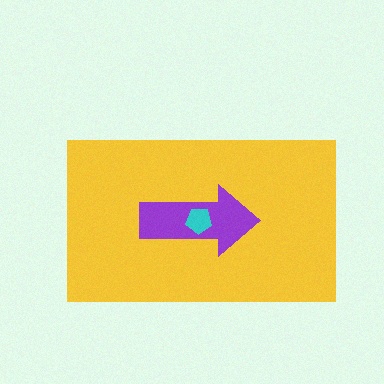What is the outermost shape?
The yellow rectangle.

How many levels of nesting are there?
3.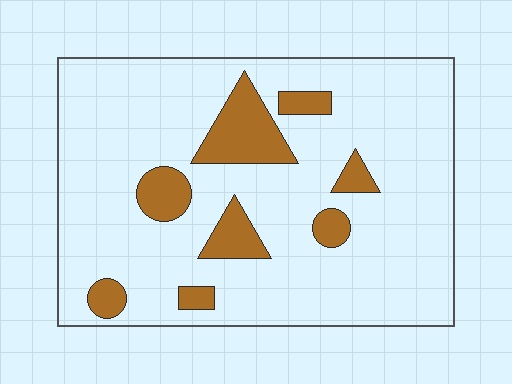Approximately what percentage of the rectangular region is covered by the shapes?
Approximately 15%.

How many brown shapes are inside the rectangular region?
8.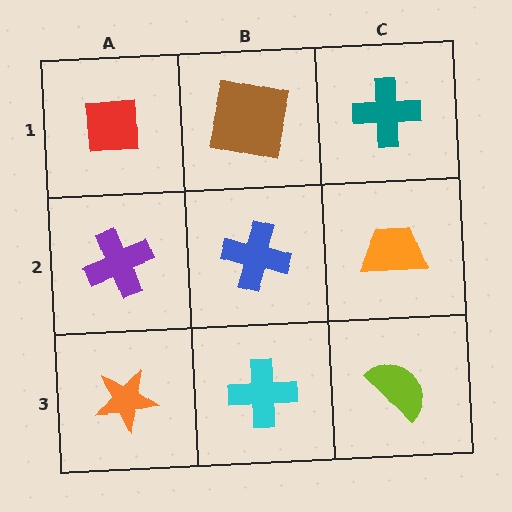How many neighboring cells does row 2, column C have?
3.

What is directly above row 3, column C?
An orange trapezoid.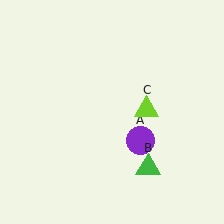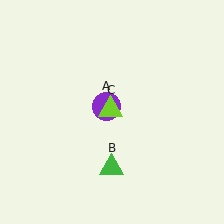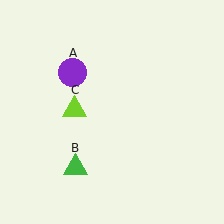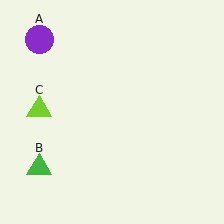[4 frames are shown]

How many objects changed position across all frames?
3 objects changed position: purple circle (object A), green triangle (object B), lime triangle (object C).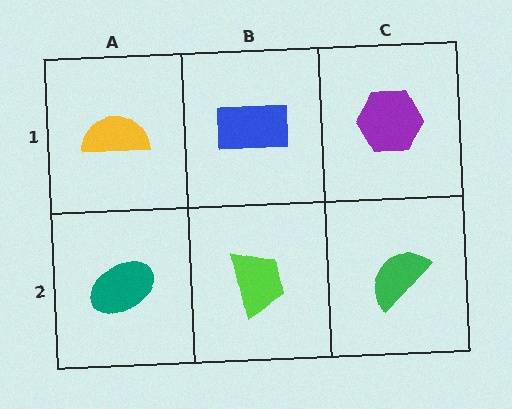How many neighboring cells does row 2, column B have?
3.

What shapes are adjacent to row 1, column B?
A lime trapezoid (row 2, column B), a yellow semicircle (row 1, column A), a purple hexagon (row 1, column C).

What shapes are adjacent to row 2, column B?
A blue rectangle (row 1, column B), a teal ellipse (row 2, column A), a green semicircle (row 2, column C).